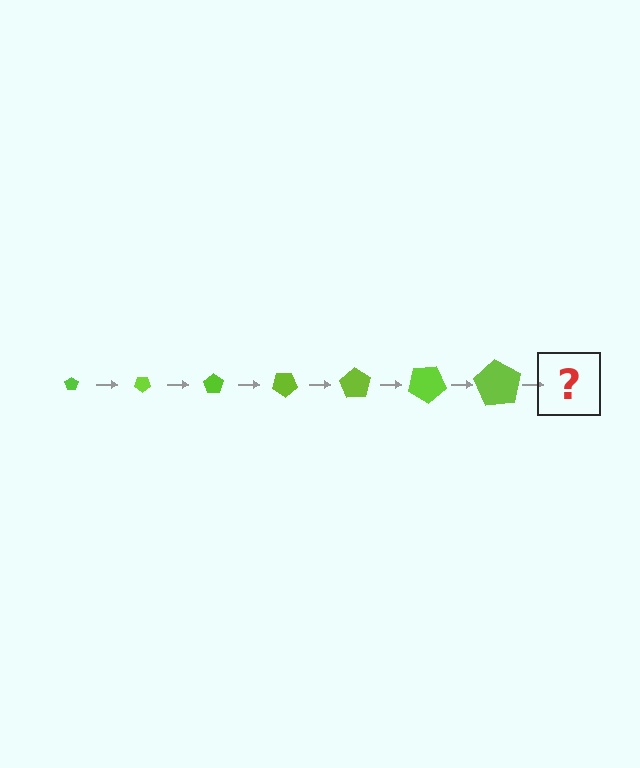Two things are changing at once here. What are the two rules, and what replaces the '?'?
The two rules are that the pentagon grows larger each step and it rotates 35 degrees each step. The '?' should be a pentagon, larger than the previous one and rotated 245 degrees from the start.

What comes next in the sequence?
The next element should be a pentagon, larger than the previous one and rotated 245 degrees from the start.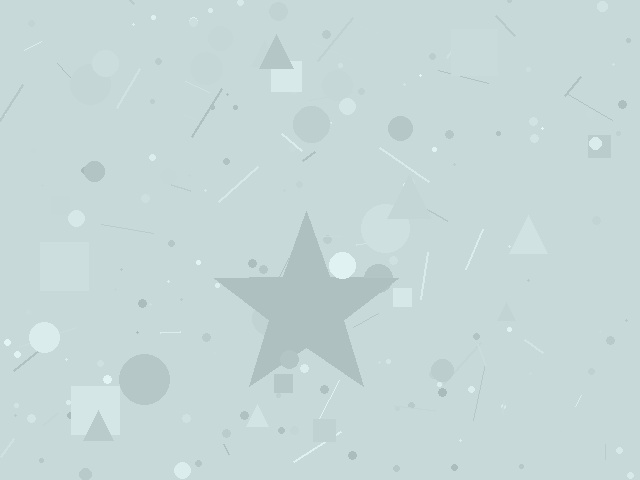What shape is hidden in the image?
A star is hidden in the image.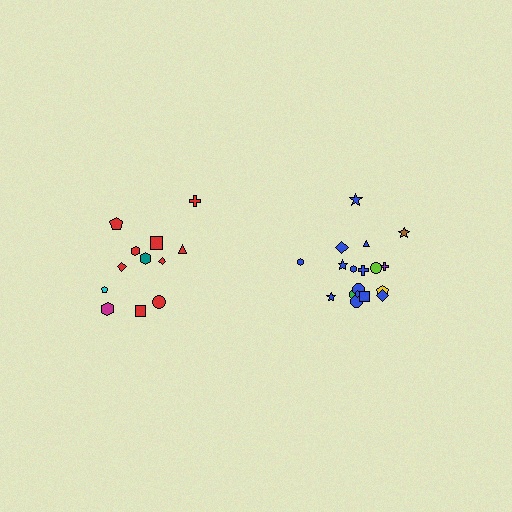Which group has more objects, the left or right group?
The right group.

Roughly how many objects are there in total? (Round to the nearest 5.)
Roughly 30 objects in total.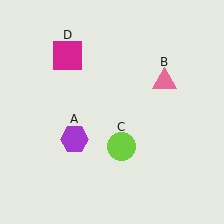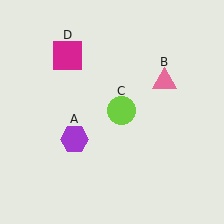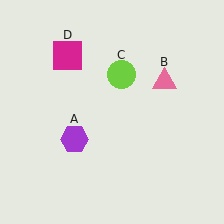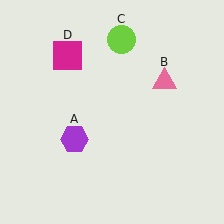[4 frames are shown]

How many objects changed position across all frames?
1 object changed position: lime circle (object C).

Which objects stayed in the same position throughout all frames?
Purple hexagon (object A) and pink triangle (object B) and magenta square (object D) remained stationary.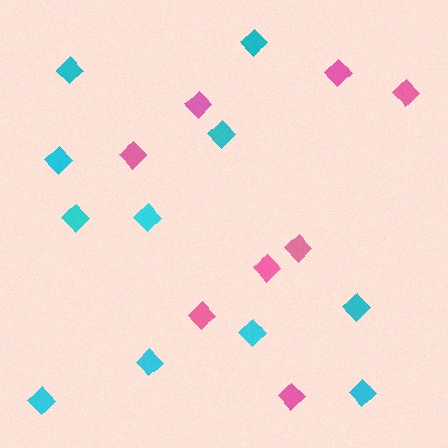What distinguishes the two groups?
There are 2 groups: one group of pink diamonds (8) and one group of cyan diamonds (11).